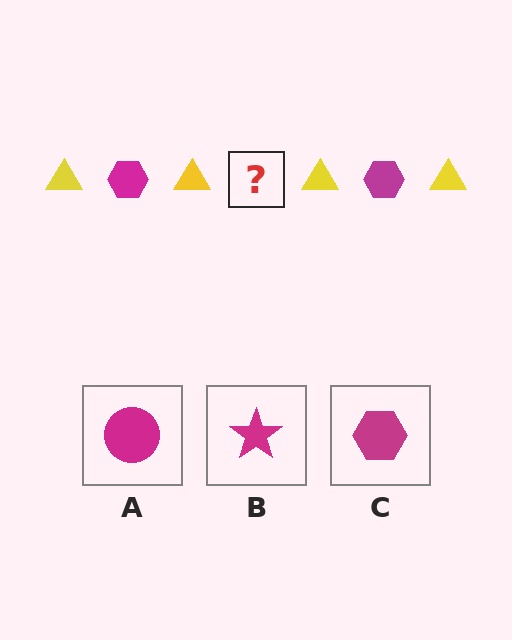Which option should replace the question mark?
Option C.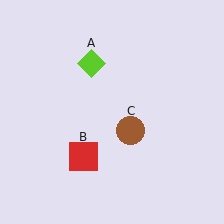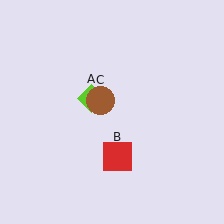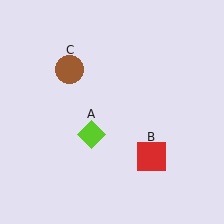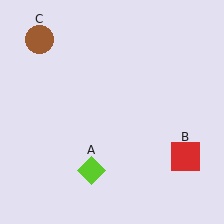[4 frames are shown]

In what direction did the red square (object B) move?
The red square (object B) moved right.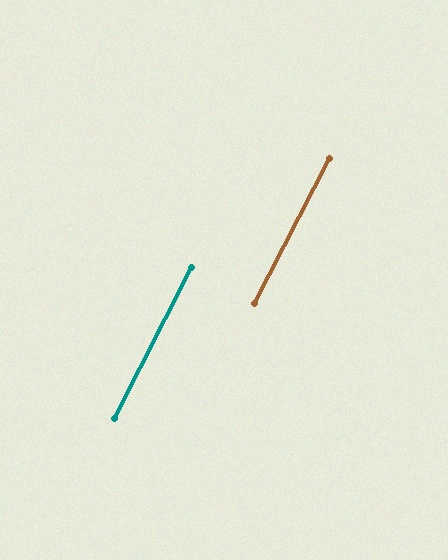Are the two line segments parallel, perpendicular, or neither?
Parallel — their directions differ by only 0.8°.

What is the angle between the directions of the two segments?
Approximately 1 degree.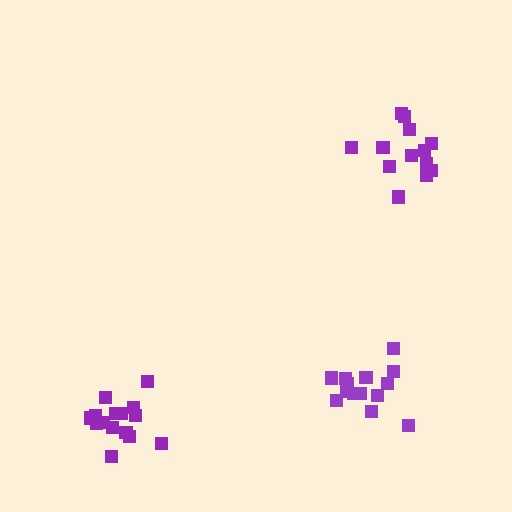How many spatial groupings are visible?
There are 3 spatial groupings.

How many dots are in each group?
Group 1: 14 dots, Group 2: 16 dots, Group 3: 13 dots (43 total).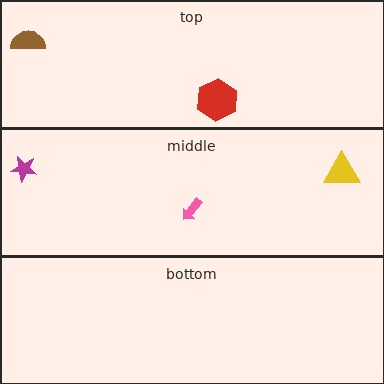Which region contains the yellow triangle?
The middle region.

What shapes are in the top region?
The red hexagon, the brown semicircle.